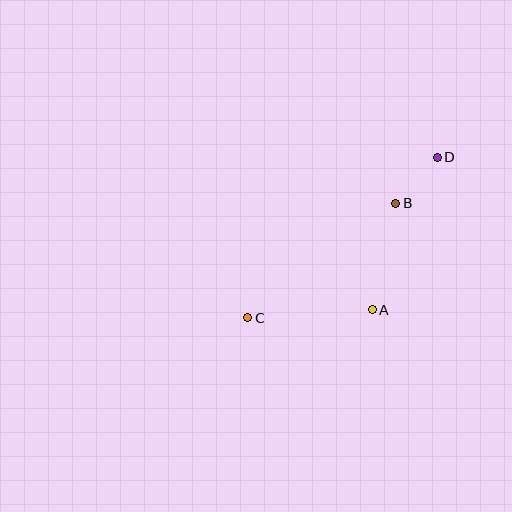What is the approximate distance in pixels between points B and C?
The distance between B and C is approximately 187 pixels.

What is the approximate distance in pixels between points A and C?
The distance between A and C is approximately 125 pixels.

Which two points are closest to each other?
Points B and D are closest to each other.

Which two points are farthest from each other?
Points C and D are farthest from each other.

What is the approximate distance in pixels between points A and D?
The distance between A and D is approximately 166 pixels.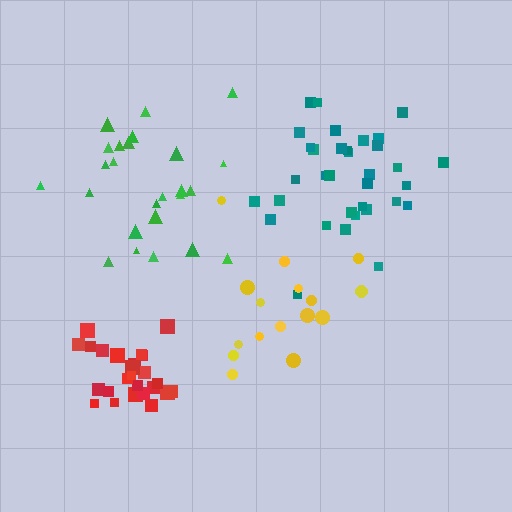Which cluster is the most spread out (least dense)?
Yellow.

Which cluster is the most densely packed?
Red.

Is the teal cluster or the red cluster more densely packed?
Red.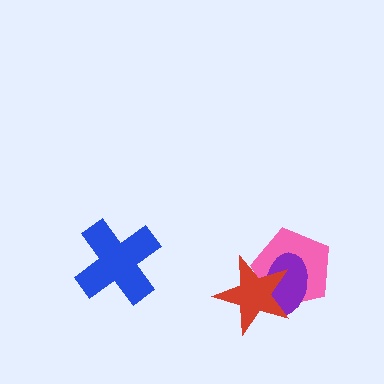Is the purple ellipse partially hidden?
Yes, it is partially covered by another shape.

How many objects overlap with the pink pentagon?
2 objects overlap with the pink pentagon.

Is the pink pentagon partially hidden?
Yes, it is partially covered by another shape.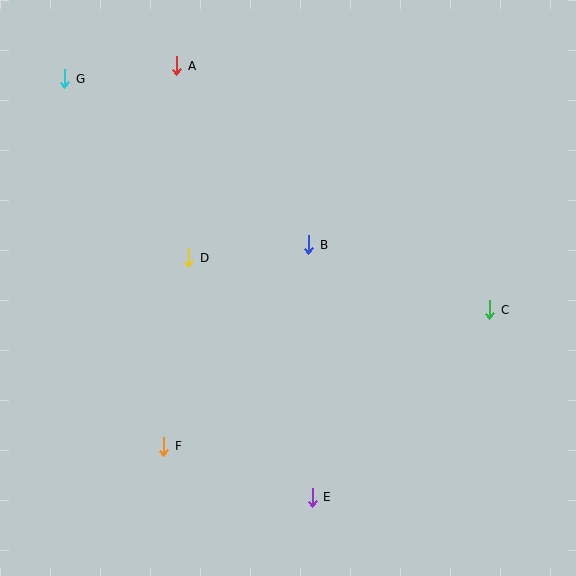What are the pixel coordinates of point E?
Point E is at (312, 497).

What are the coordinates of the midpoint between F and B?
The midpoint between F and B is at (236, 345).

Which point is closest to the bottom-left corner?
Point F is closest to the bottom-left corner.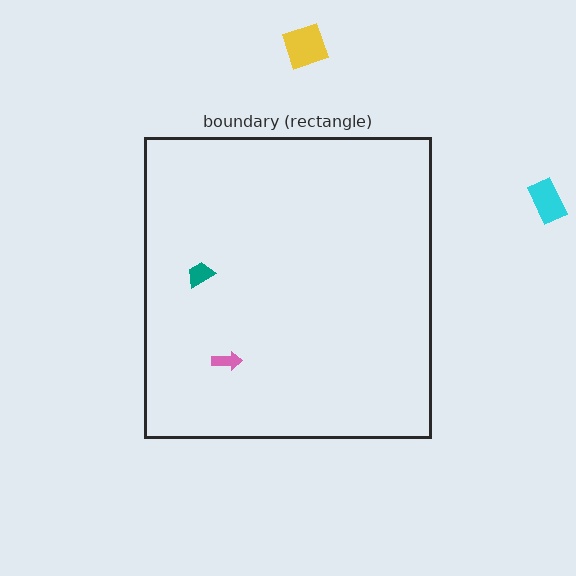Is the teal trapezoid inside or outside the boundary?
Inside.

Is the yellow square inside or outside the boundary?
Outside.